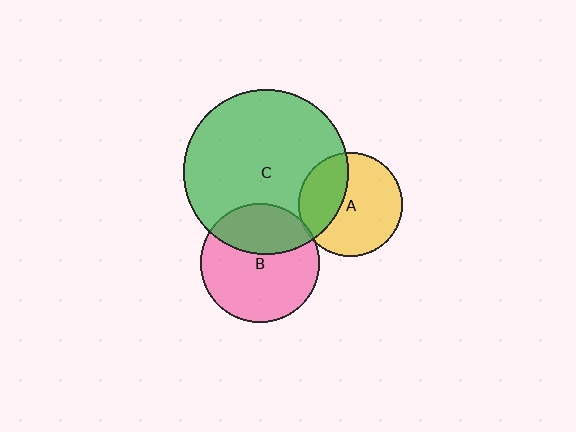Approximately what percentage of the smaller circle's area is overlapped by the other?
Approximately 35%.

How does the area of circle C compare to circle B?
Approximately 1.9 times.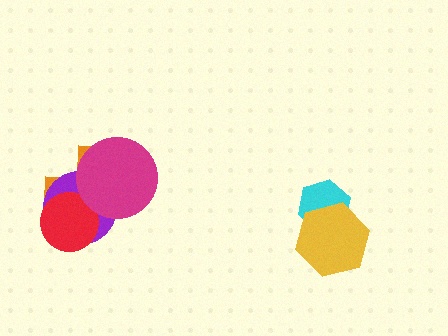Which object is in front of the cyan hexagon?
The yellow hexagon is in front of the cyan hexagon.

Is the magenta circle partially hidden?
No, no other shape covers it.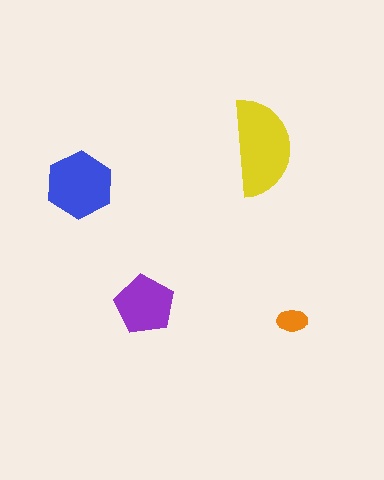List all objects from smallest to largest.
The orange ellipse, the purple pentagon, the blue hexagon, the yellow semicircle.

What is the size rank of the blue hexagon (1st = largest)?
2nd.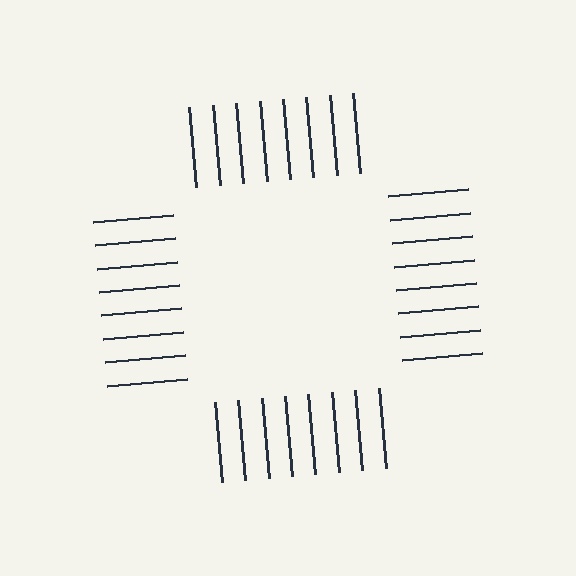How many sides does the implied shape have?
4 sides — the line-ends trace a square.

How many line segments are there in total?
32 — 8 along each of the 4 edges.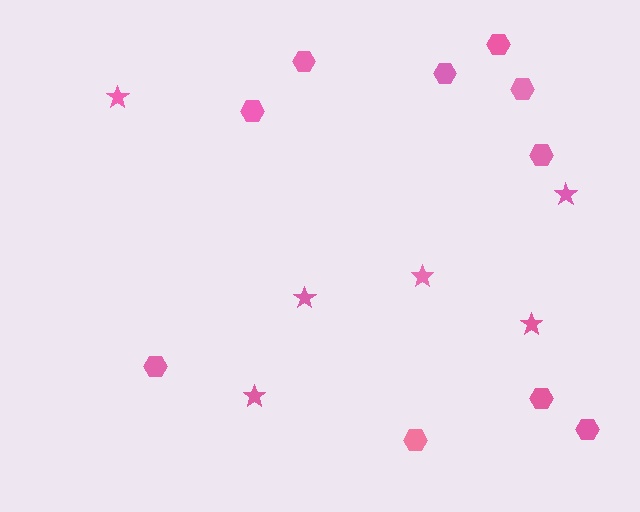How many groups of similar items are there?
There are 2 groups: one group of hexagons (10) and one group of stars (6).